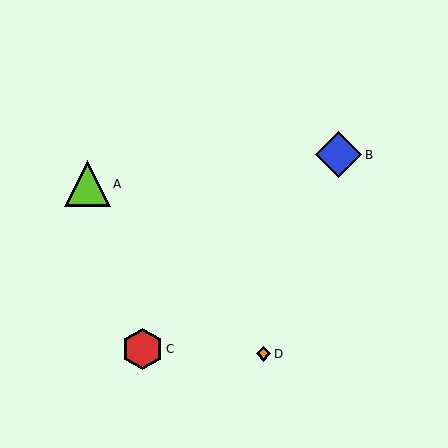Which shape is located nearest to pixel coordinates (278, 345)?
The orange diamond (labeled D) at (264, 354) is nearest to that location.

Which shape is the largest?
The blue diamond (labeled B) is the largest.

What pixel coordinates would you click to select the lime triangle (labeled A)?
Click at (87, 184) to select the lime triangle A.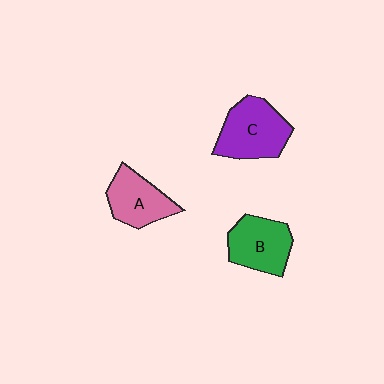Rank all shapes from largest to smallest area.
From largest to smallest: C (purple), B (green), A (pink).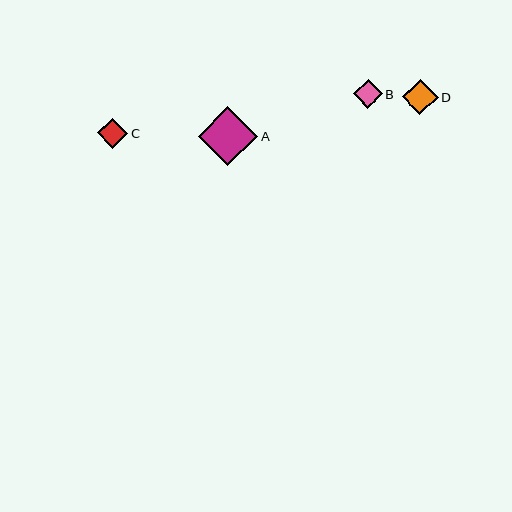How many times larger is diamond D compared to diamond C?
Diamond D is approximately 1.2 times the size of diamond C.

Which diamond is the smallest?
Diamond B is the smallest with a size of approximately 28 pixels.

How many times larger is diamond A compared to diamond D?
Diamond A is approximately 1.7 times the size of diamond D.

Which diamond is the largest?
Diamond A is the largest with a size of approximately 60 pixels.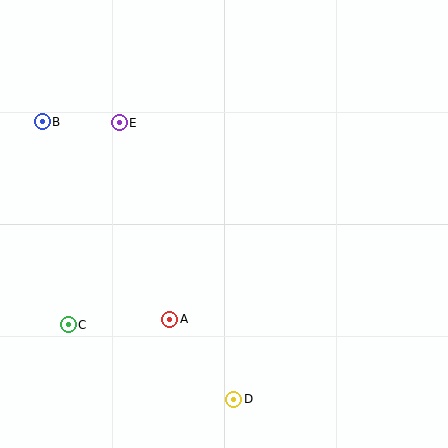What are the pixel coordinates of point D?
Point D is at (234, 399).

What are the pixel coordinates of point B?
Point B is at (42, 122).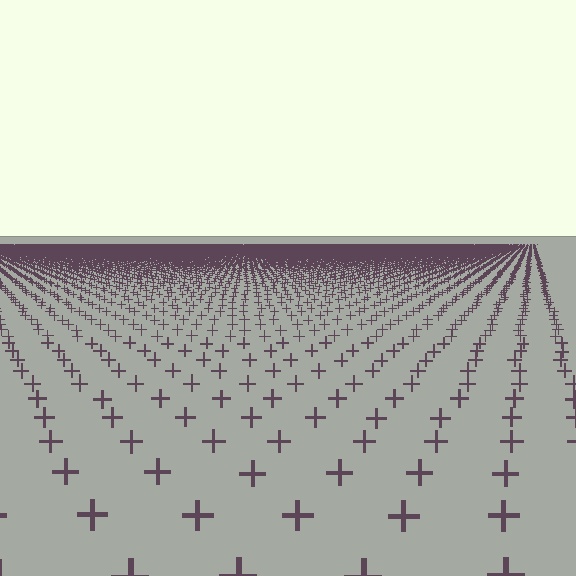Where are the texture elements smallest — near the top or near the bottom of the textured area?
Near the top.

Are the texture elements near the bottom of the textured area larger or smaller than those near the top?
Larger. Near the bottom, elements are closer to the viewer and appear at a bigger on-screen size.